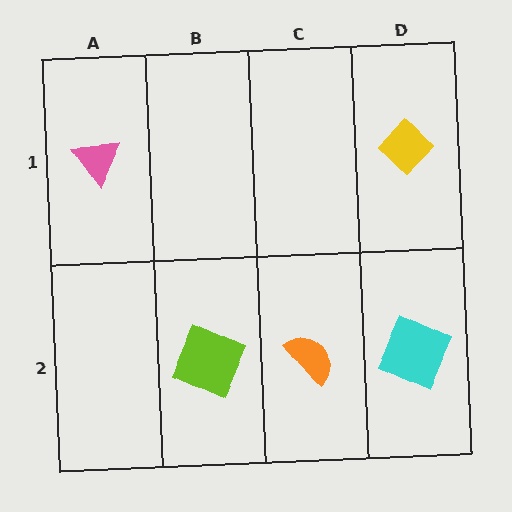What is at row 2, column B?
A lime square.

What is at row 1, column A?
A pink triangle.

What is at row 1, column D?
A yellow diamond.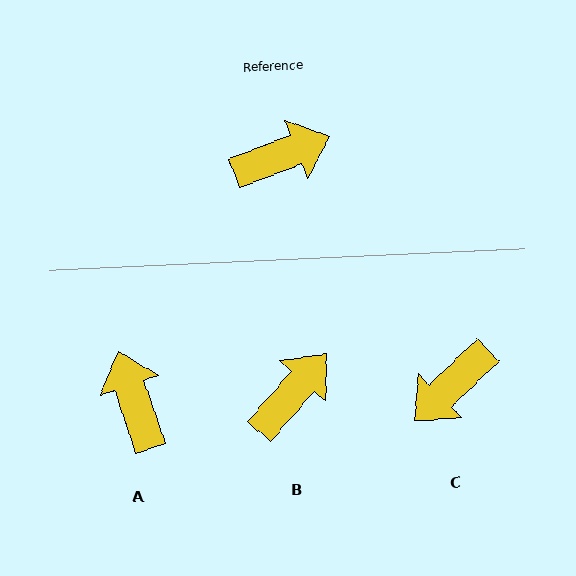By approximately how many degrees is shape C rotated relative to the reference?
Approximately 157 degrees clockwise.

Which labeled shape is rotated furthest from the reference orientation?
C, about 157 degrees away.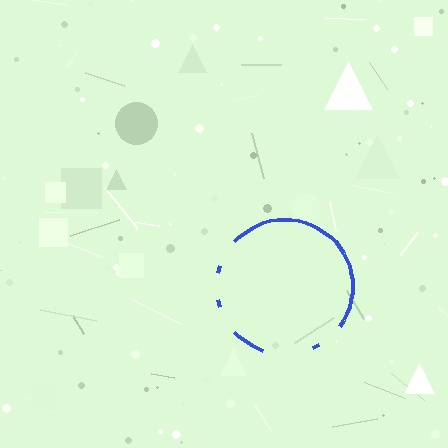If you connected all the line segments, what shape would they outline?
They would outline a circle.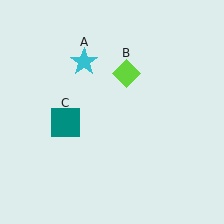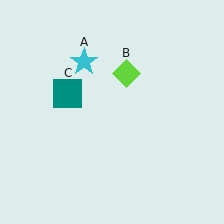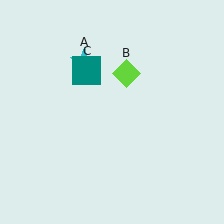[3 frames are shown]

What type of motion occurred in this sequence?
The teal square (object C) rotated clockwise around the center of the scene.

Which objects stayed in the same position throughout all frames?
Cyan star (object A) and lime diamond (object B) remained stationary.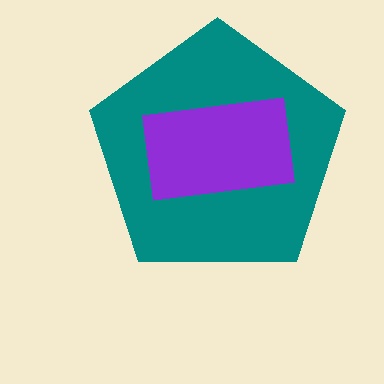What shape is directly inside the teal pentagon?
The purple rectangle.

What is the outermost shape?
The teal pentagon.